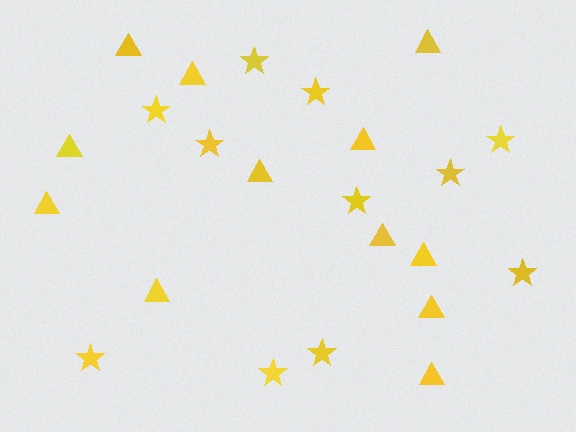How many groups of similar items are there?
There are 2 groups: one group of triangles (12) and one group of stars (11).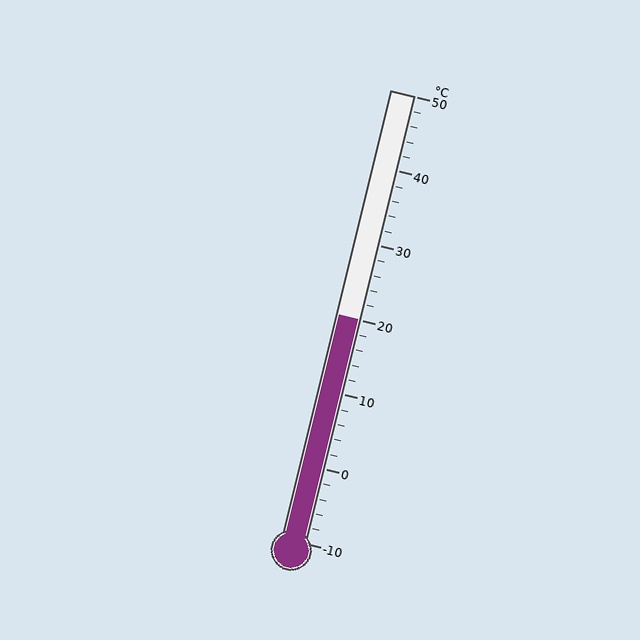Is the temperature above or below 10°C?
The temperature is above 10°C.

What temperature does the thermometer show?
The thermometer shows approximately 20°C.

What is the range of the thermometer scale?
The thermometer scale ranges from -10°C to 50°C.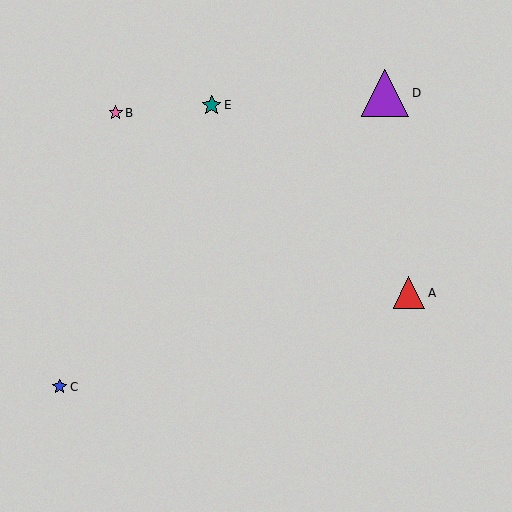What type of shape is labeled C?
Shape C is a blue star.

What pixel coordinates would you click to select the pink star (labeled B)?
Click at (116, 113) to select the pink star B.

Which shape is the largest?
The purple triangle (labeled D) is the largest.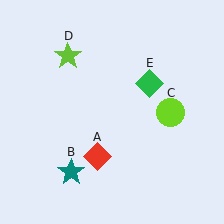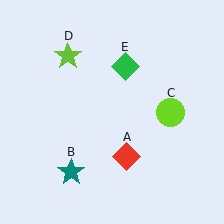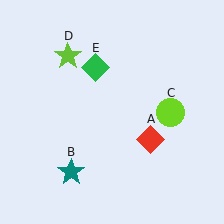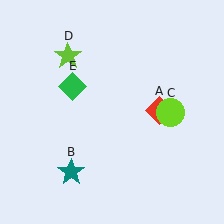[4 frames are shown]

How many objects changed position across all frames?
2 objects changed position: red diamond (object A), green diamond (object E).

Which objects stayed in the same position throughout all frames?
Teal star (object B) and lime circle (object C) and lime star (object D) remained stationary.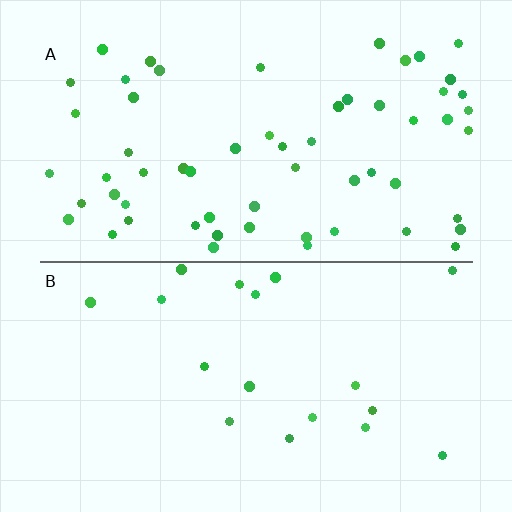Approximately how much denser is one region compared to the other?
Approximately 3.3× — region A over region B.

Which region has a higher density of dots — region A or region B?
A (the top).